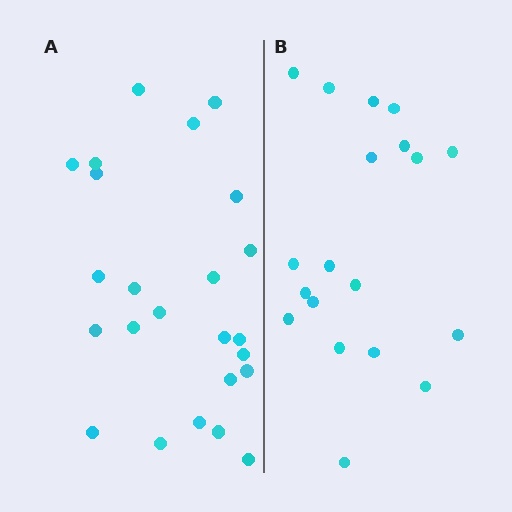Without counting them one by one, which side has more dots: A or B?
Region A (the left region) has more dots.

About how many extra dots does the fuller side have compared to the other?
Region A has about 5 more dots than region B.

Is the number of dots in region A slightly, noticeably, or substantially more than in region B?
Region A has noticeably more, but not dramatically so. The ratio is roughly 1.3 to 1.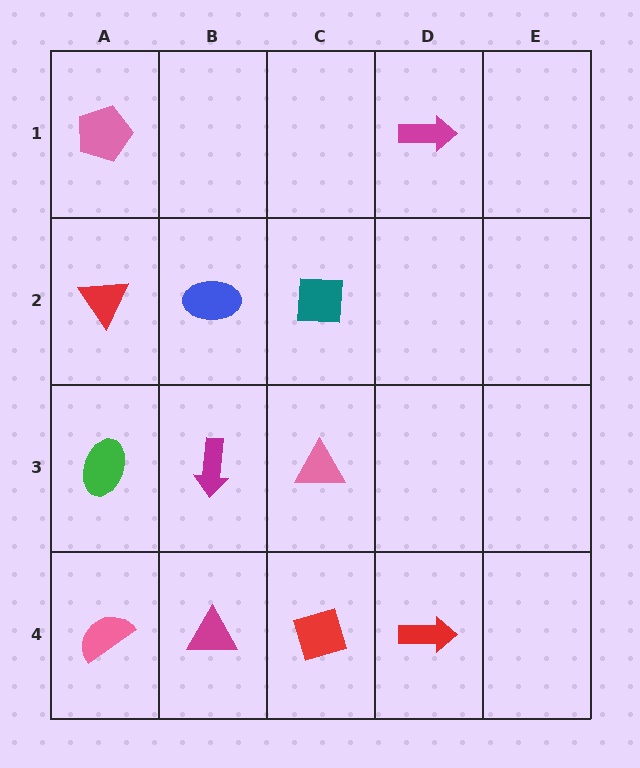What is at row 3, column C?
A pink triangle.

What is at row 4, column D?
A red arrow.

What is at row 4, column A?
A pink semicircle.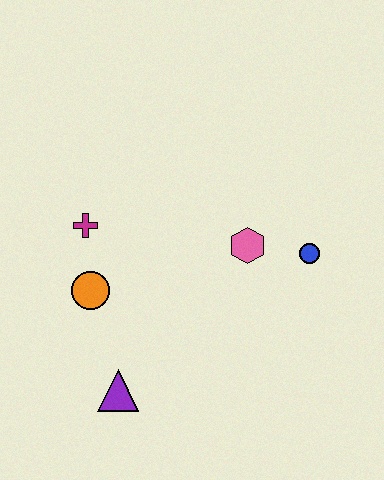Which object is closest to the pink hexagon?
The blue circle is closest to the pink hexagon.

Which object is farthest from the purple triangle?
The blue circle is farthest from the purple triangle.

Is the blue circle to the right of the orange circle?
Yes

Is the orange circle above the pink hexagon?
No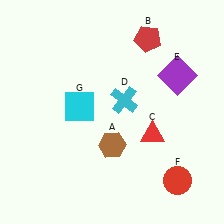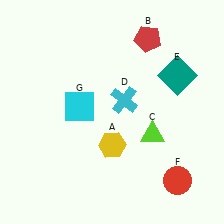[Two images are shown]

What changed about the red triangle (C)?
In Image 1, C is red. In Image 2, it changed to lime.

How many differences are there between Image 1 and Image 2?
There are 3 differences between the two images.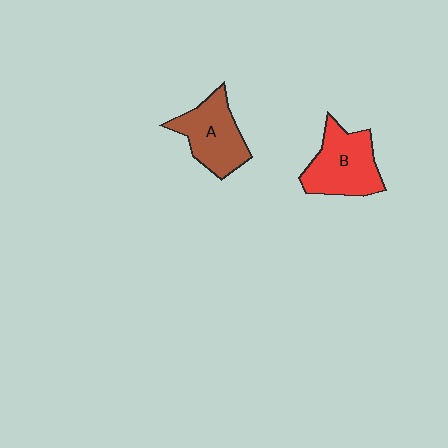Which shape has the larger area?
Shape B (red).